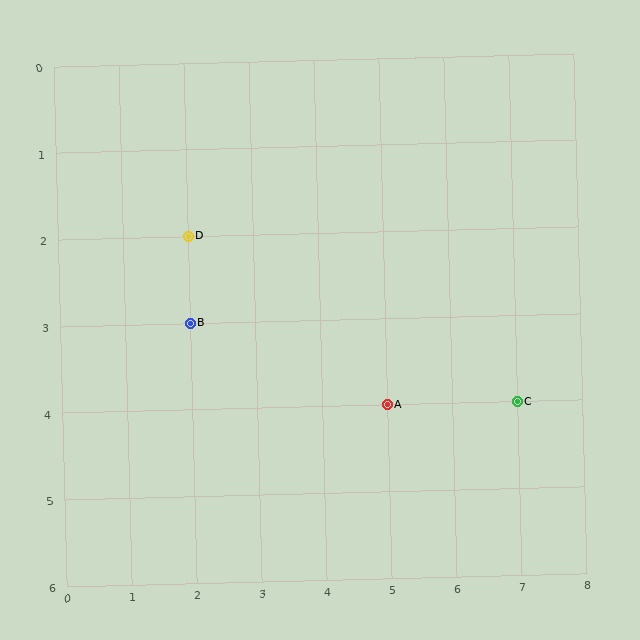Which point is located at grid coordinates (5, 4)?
Point A is at (5, 4).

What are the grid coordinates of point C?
Point C is at grid coordinates (7, 4).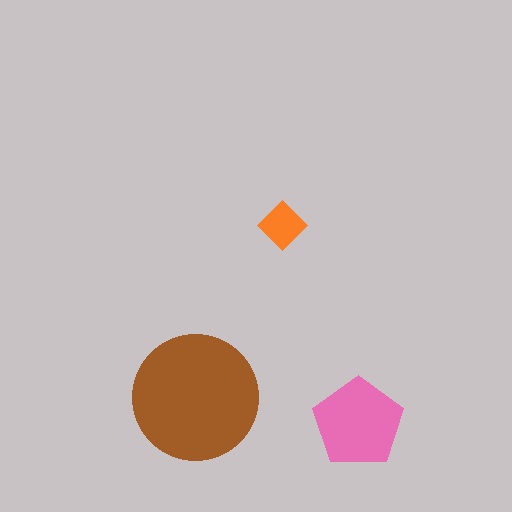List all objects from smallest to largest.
The orange diamond, the pink pentagon, the brown circle.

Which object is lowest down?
The pink pentagon is bottommost.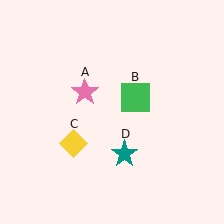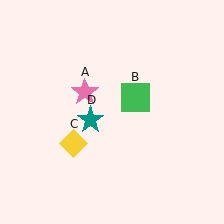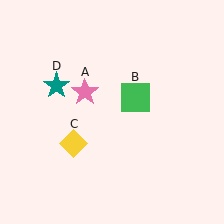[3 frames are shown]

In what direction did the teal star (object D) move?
The teal star (object D) moved up and to the left.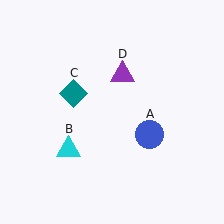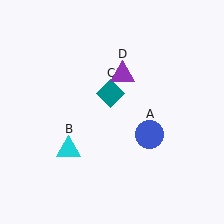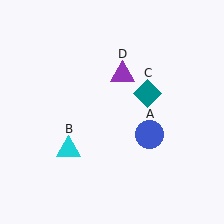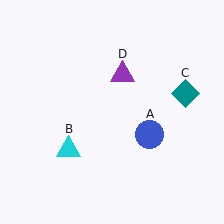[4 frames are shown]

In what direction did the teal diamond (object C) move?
The teal diamond (object C) moved right.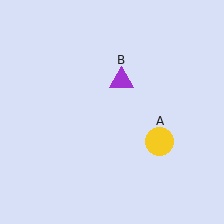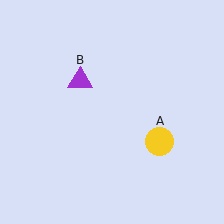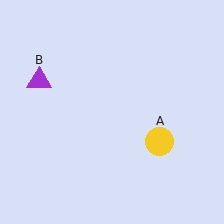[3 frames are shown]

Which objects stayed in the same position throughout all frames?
Yellow circle (object A) remained stationary.